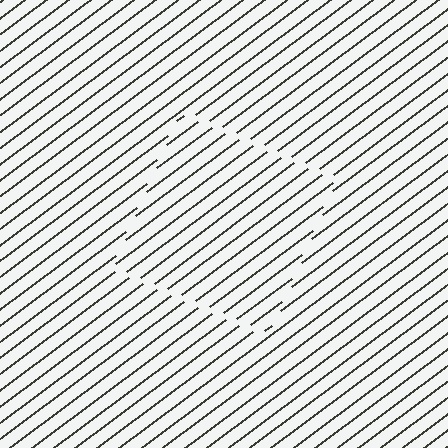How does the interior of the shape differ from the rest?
The interior of the shape contains the same grating, shifted by half a period — the contour is defined by the phase discontinuity where line-ends from the inner and outer gratings abut.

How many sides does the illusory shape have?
4 sides — the line-ends trace a square.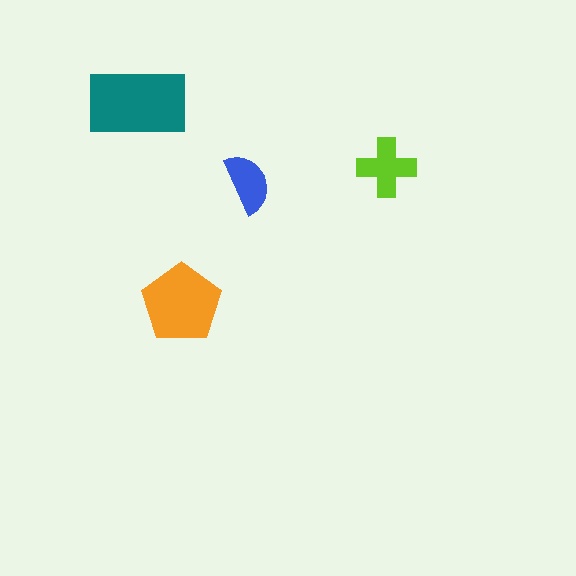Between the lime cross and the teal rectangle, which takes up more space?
The teal rectangle.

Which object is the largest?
The teal rectangle.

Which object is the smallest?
The blue semicircle.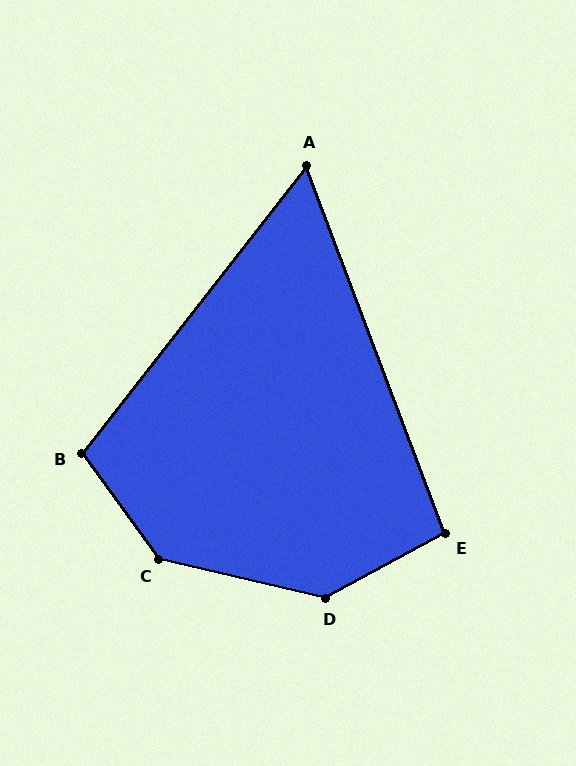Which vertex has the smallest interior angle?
A, at approximately 59 degrees.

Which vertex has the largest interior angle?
C, at approximately 139 degrees.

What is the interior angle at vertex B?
Approximately 106 degrees (obtuse).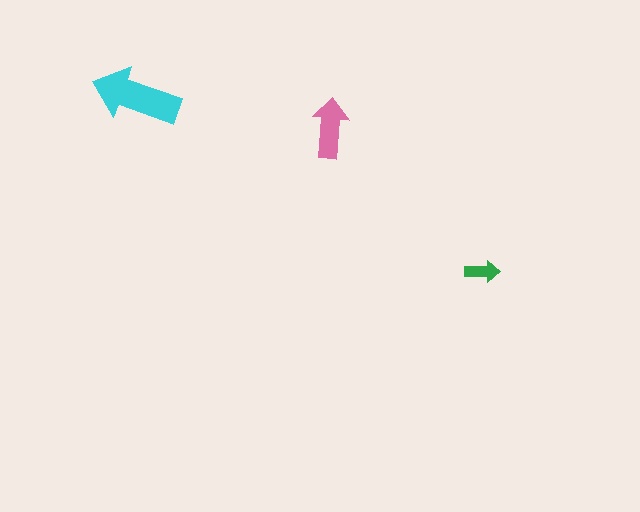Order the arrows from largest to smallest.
the cyan one, the pink one, the green one.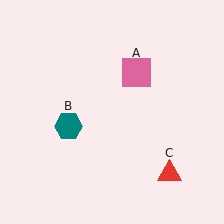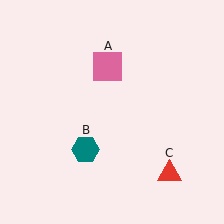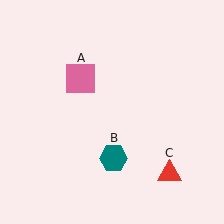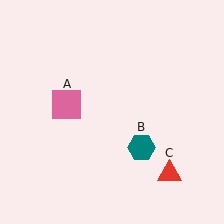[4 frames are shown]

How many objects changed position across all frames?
2 objects changed position: pink square (object A), teal hexagon (object B).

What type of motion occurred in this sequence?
The pink square (object A), teal hexagon (object B) rotated counterclockwise around the center of the scene.